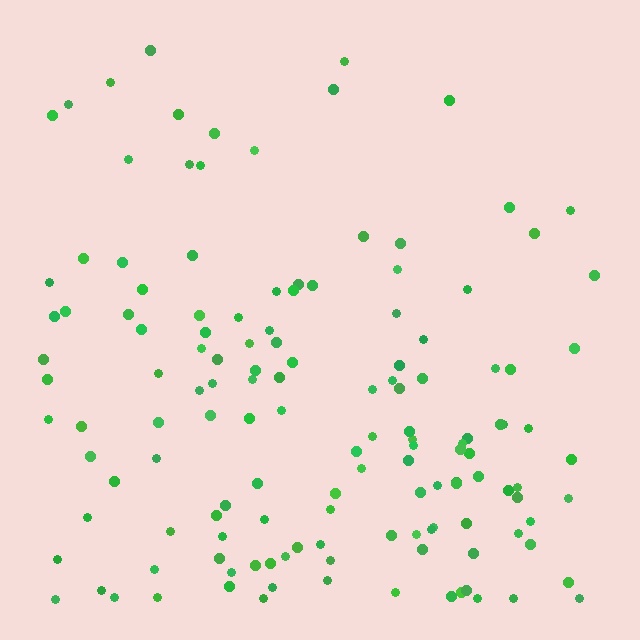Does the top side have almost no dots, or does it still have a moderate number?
Still a moderate number, just noticeably fewer than the bottom.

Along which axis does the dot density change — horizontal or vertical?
Vertical.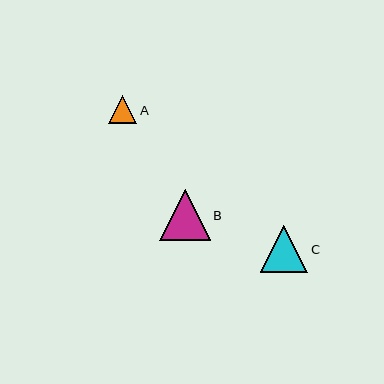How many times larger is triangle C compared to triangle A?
Triangle C is approximately 1.7 times the size of triangle A.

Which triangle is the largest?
Triangle B is the largest with a size of approximately 51 pixels.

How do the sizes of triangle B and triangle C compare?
Triangle B and triangle C are approximately the same size.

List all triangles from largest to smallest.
From largest to smallest: B, C, A.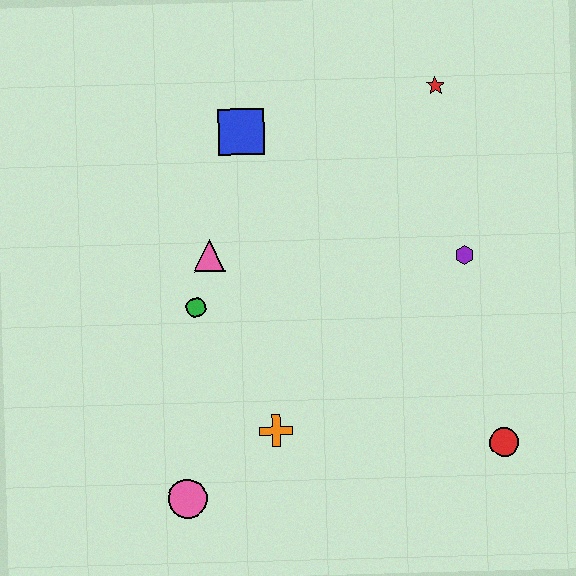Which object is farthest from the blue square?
The red circle is farthest from the blue square.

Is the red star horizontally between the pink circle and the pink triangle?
No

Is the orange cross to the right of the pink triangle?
Yes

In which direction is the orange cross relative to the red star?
The orange cross is below the red star.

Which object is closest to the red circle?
The purple hexagon is closest to the red circle.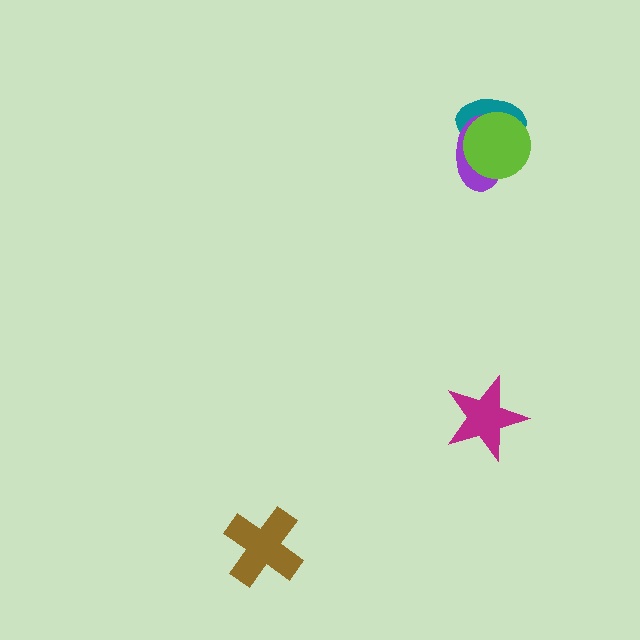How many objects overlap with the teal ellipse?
2 objects overlap with the teal ellipse.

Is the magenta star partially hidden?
No, no other shape covers it.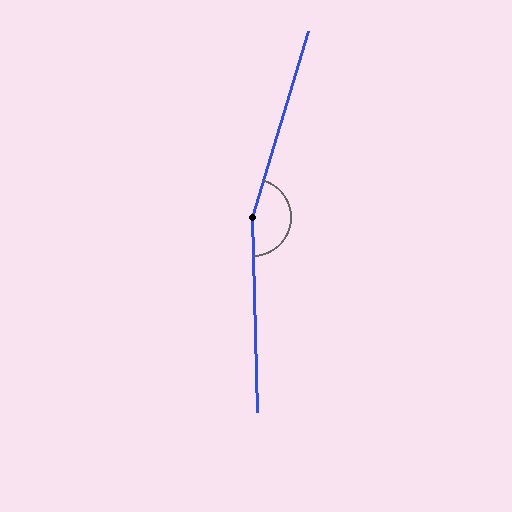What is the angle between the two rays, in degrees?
Approximately 162 degrees.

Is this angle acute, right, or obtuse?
It is obtuse.